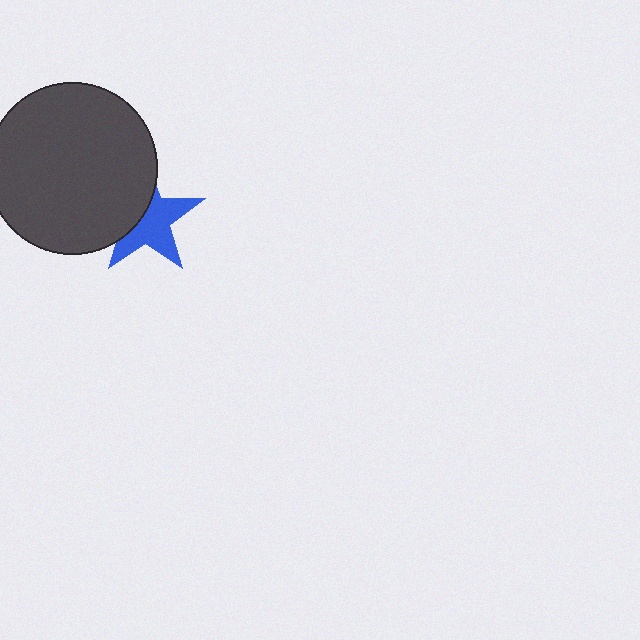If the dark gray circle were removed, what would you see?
You would see the complete blue star.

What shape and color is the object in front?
The object in front is a dark gray circle.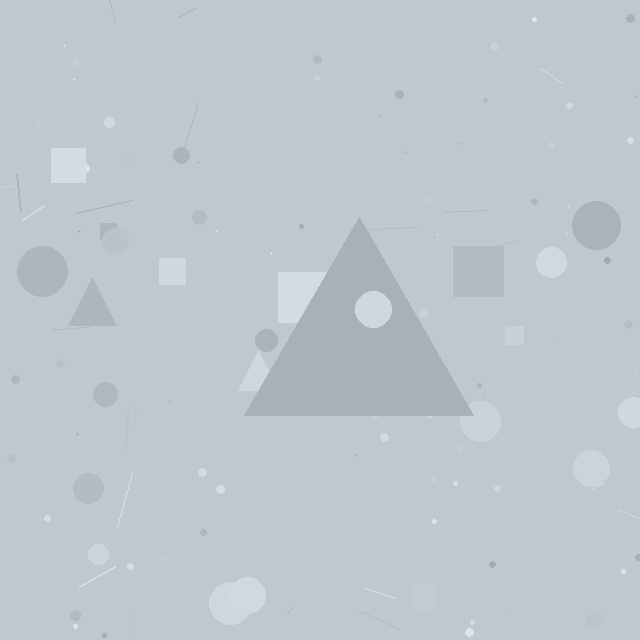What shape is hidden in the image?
A triangle is hidden in the image.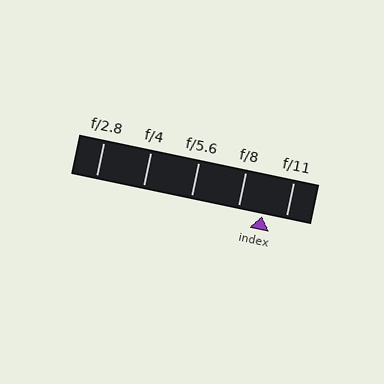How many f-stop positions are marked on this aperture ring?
There are 5 f-stop positions marked.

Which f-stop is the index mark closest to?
The index mark is closest to f/11.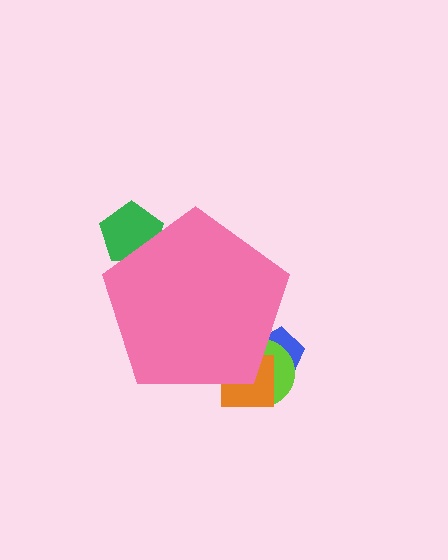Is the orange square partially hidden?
Yes, the orange square is partially hidden behind the pink pentagon.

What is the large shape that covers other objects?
A pink pentagon.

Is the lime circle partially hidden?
Yes, the lime circle is partially hidden behind the pink pentagon.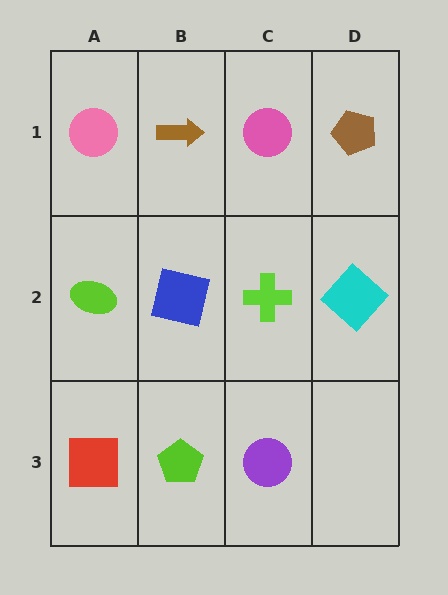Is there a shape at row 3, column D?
No, that cell is empty.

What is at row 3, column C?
A purple circle.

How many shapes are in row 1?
4 shapes.